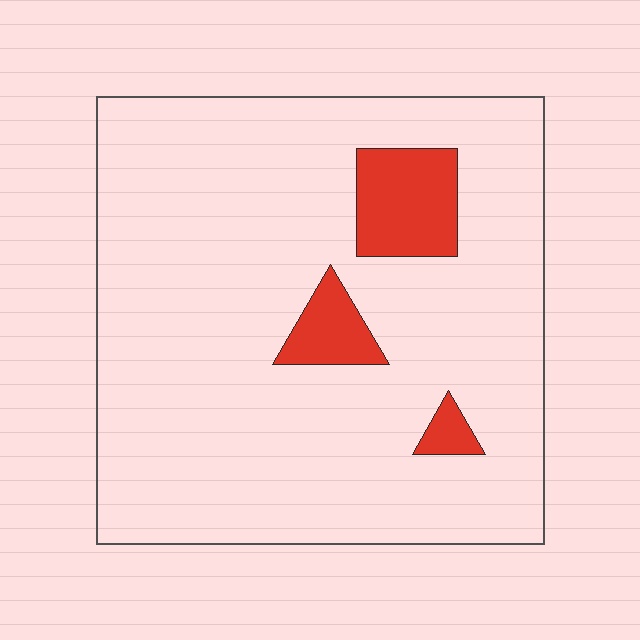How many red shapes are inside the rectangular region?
3.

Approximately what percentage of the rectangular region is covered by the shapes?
Approximately 10%.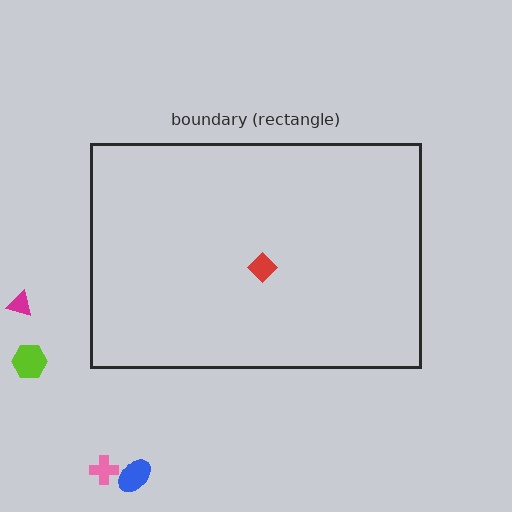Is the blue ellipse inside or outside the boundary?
Outside.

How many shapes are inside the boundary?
1 inside, 4 outside.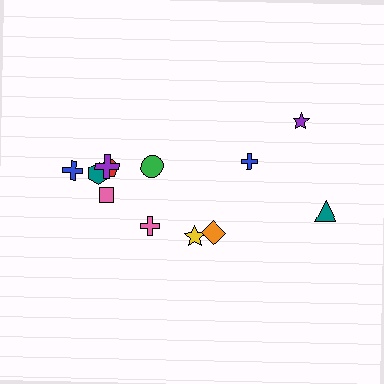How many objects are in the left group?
There are 8 objects.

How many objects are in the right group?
There are 4 objects.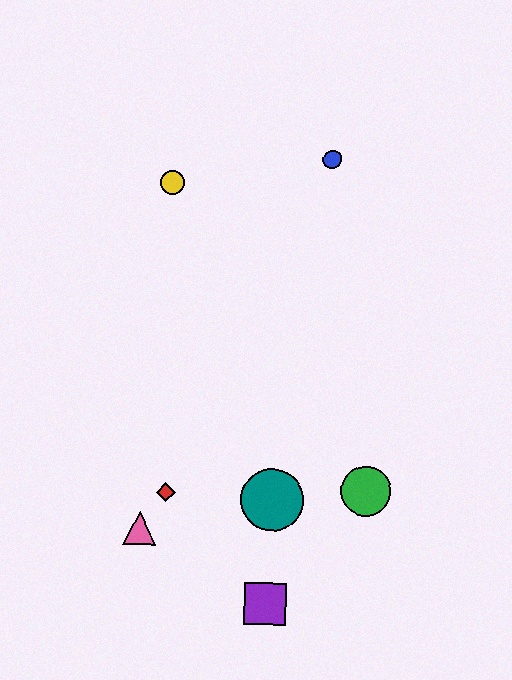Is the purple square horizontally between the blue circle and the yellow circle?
Yes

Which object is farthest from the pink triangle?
The blue circle is farthest from the pink triangle.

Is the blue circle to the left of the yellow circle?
No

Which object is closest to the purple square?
The teal circle is closest to the purple square.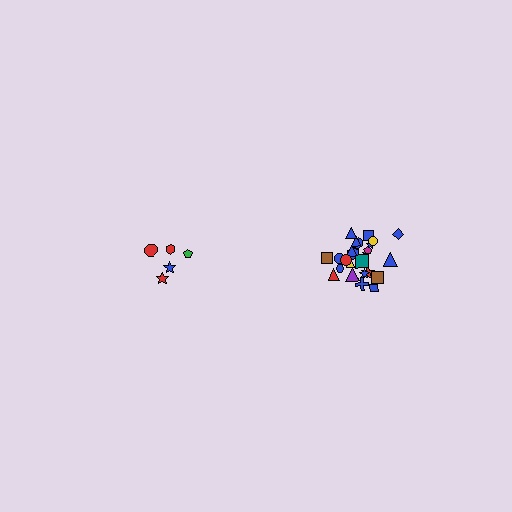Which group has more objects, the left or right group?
The right group.